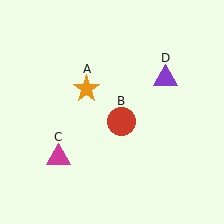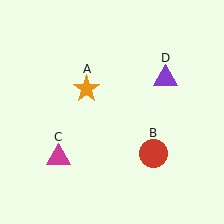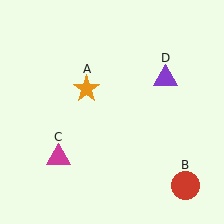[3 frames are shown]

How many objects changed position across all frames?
1 object changed position: red circle (object B).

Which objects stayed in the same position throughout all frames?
Orange star (object A) and magenta triangle (object C) and purple triangle (object D) remained stationary.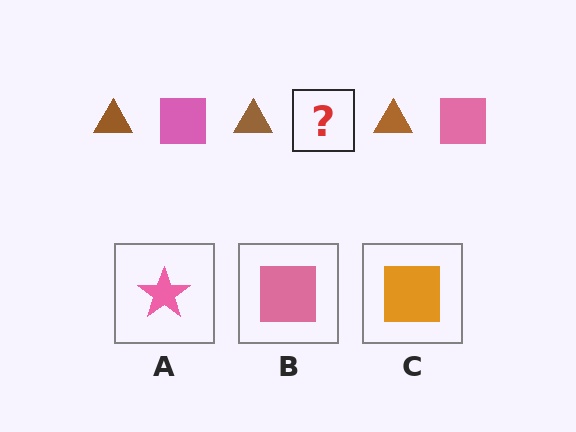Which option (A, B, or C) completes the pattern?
B.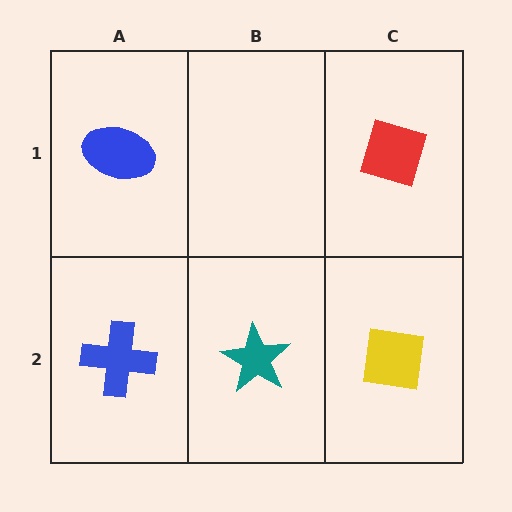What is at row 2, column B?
A teal star.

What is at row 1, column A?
A blue ellipse.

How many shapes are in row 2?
3 shapes.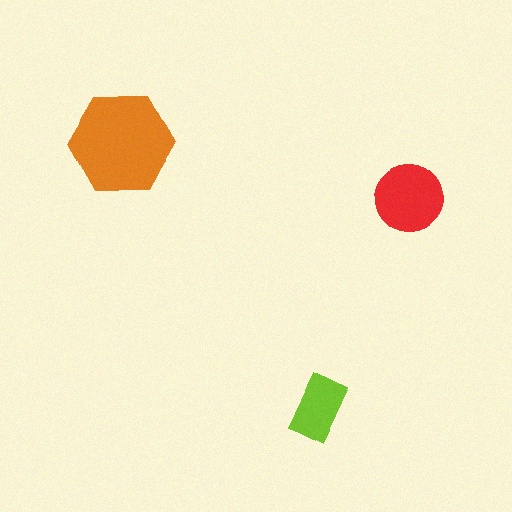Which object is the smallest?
The lime rectangle.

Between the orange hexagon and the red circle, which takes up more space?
The orange hexagon.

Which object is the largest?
The orange hexagon.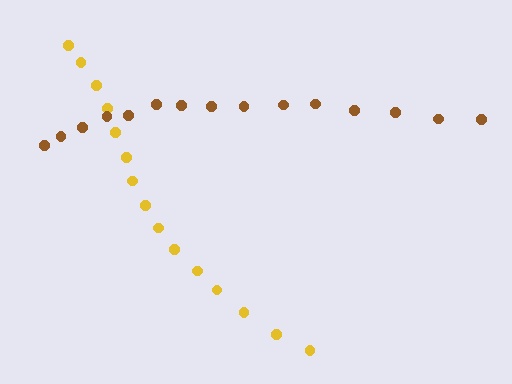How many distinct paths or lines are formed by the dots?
There are 2 distinct paths.